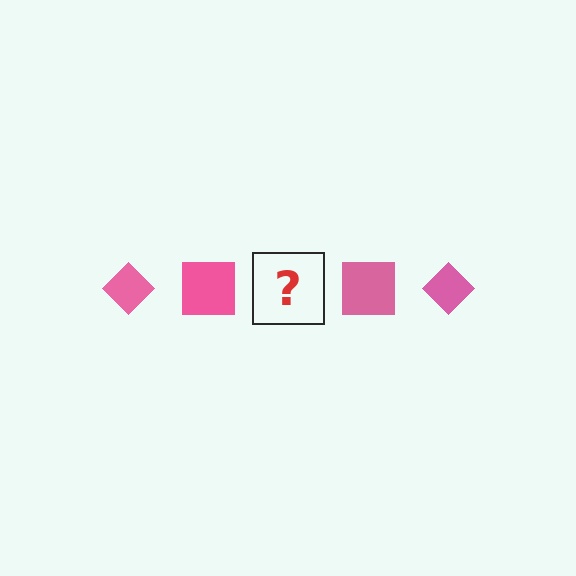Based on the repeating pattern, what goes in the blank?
The blank should be a pink diamond.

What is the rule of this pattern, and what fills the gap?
The rule is that the pattern cycles through diamond, square shapes in pink. The gap should be filled with a pink diamond.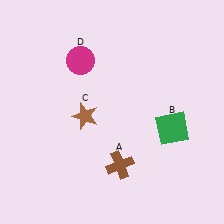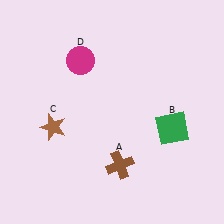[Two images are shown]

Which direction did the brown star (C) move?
The brown star (C) moved left.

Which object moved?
The brown star (C) moved left.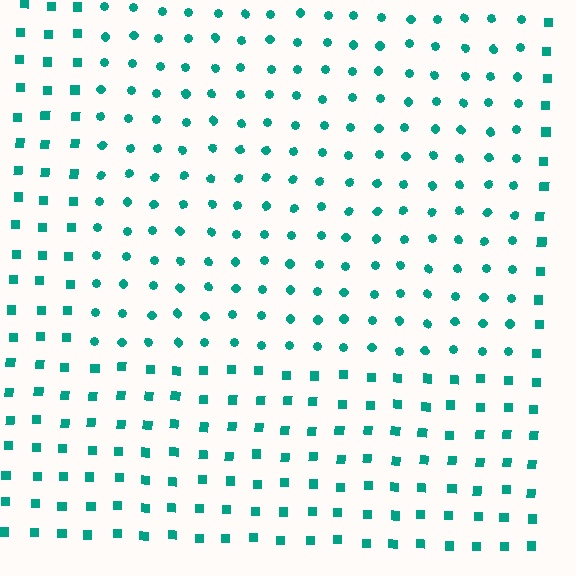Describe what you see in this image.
The image is filled with small teal elements arranged in a uniform grid. A rectangle-shaped region contains circles, while the surrounding area contains squares. The boundary is defined purely by the change in element shape.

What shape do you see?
I see a rectangle.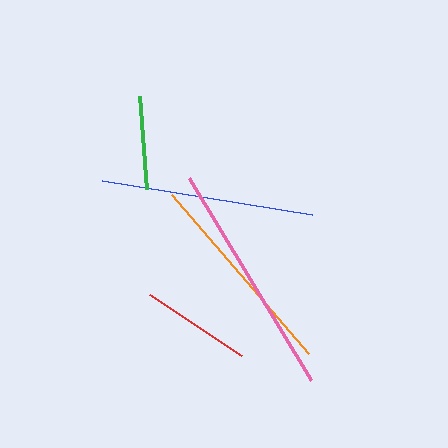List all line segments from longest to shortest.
From longest to shortest: pink, blue, orange, red, green.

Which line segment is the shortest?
The green line is the shortest at approximately 93 pixels.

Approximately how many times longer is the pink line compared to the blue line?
The pink line is approximately 1.1 times the length of the blue line.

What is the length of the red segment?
The red segment is approximately 110 pixels long.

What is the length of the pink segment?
The pink segment is approximately 236 pixels long.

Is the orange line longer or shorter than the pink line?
The pink line is longer than the orange line.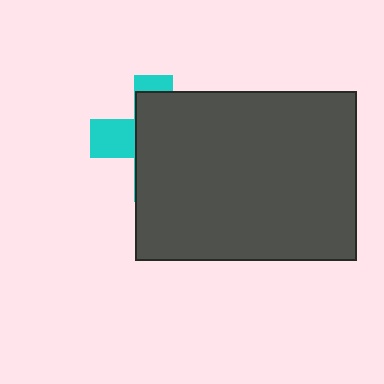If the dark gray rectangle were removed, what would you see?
You would see the complete cyan cross.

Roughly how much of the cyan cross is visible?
A small part of it is visible (roughly 30%).